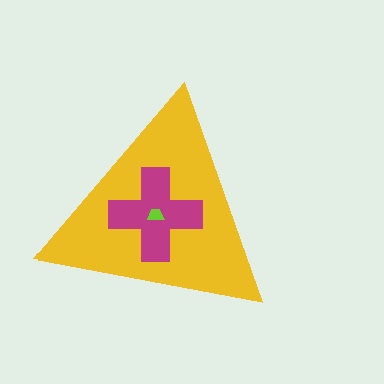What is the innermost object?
The lime trapezoid.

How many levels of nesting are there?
3.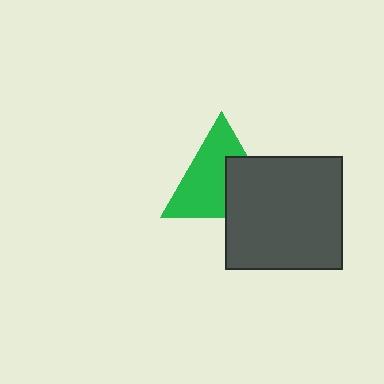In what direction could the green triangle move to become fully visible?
The green triangle could move toward the upper-left. That would shift it out from behind the dark gray rectangle entirely.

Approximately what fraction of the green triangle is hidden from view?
Roughly 37% of the green triangle is hidden behind the dark gray rectangle.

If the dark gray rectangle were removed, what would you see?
You would see the complete green triangle.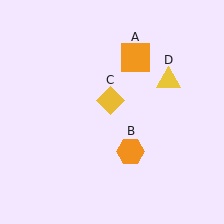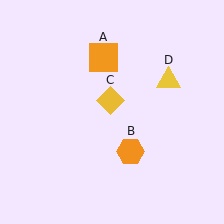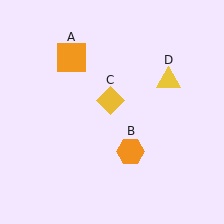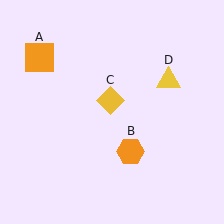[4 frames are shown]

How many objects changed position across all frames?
1 object changed position: orange square (object A).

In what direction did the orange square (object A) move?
The orange square (object A) moved left.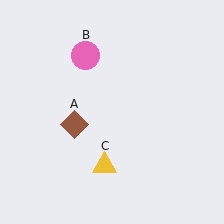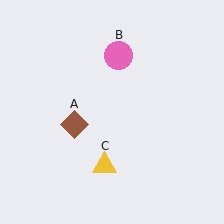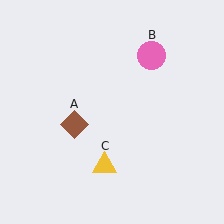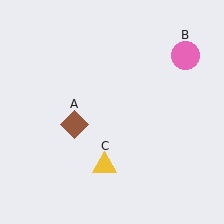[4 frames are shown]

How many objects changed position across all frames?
1 object changed position: pink circle (object B).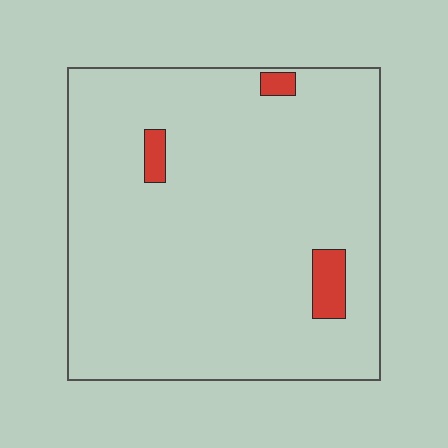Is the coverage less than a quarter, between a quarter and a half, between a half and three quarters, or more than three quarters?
Less than a quarter.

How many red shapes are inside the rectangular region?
3.